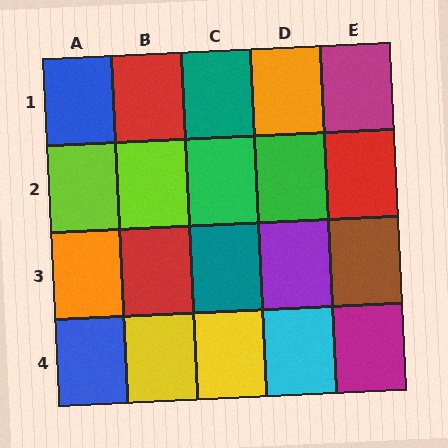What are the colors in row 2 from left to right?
Lime, lime, green, green, red.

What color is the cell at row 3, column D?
Purple.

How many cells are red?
3 cells are red.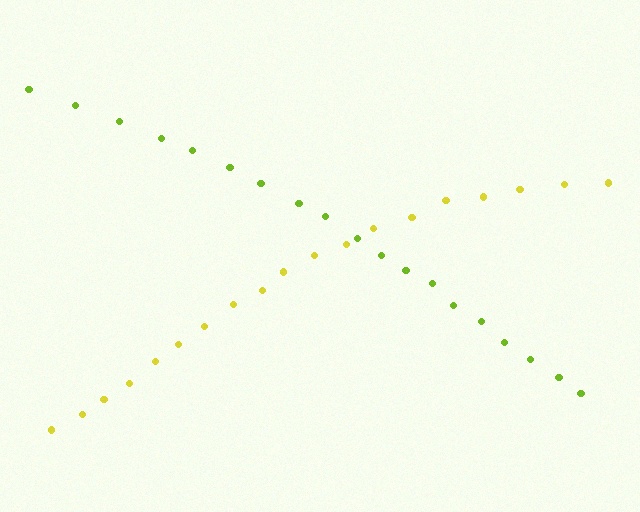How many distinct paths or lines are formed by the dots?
There are 2 distinct paths.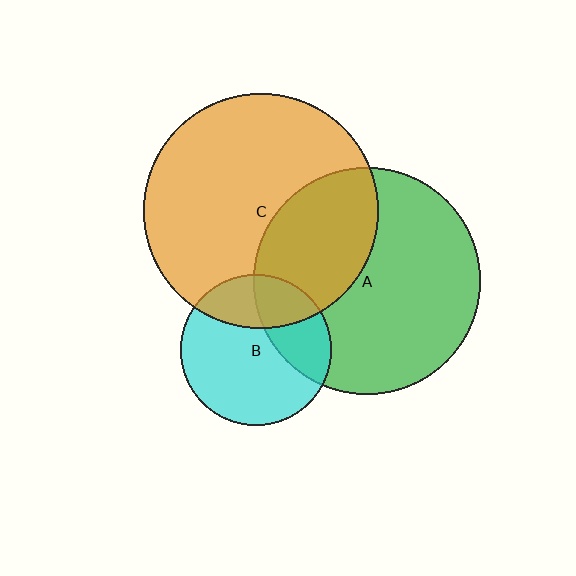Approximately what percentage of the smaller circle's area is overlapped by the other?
Approximately 35%.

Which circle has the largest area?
Circle C (orange).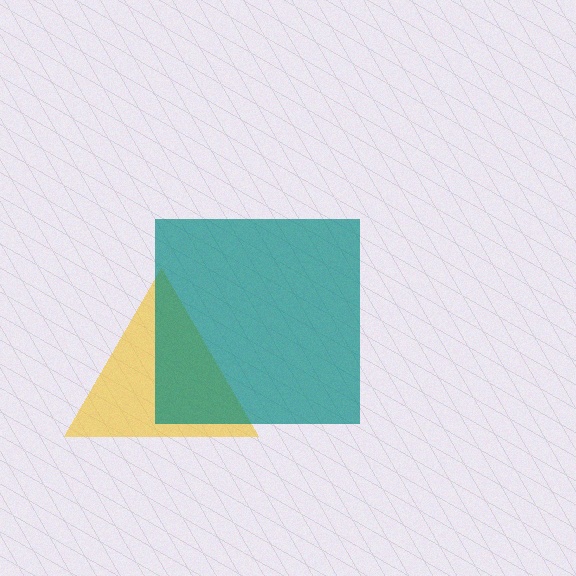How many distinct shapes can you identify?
There are 2 distinct shapes: a yellow triangle, a teal square.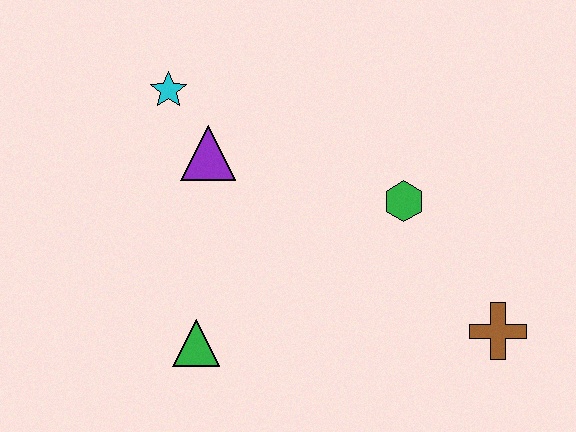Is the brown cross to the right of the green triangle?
Yes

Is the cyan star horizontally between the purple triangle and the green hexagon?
No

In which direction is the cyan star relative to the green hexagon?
The cyan star is to the left of the green hexagon.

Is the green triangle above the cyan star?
No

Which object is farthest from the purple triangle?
The brown cross is farthest from the purple triangle.